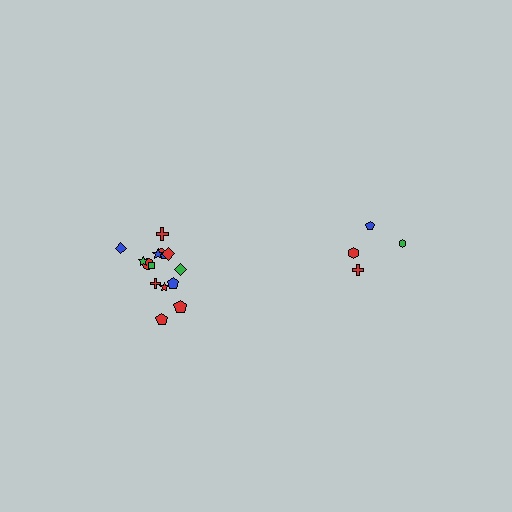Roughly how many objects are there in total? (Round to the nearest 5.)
Roughly 20 objects in total.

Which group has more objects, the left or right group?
The left group.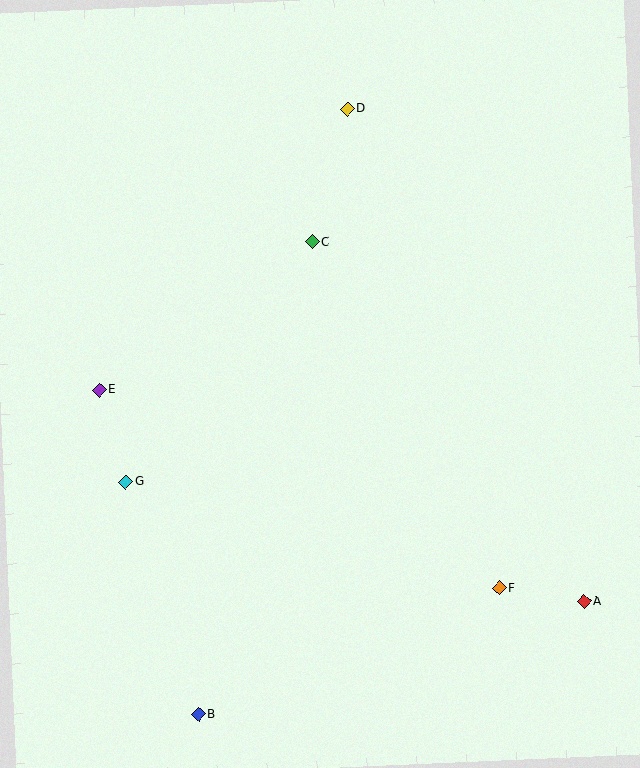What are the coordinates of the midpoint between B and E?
The midpoint between B and E is at (149, 552).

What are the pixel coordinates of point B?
Point B is at (198, 714).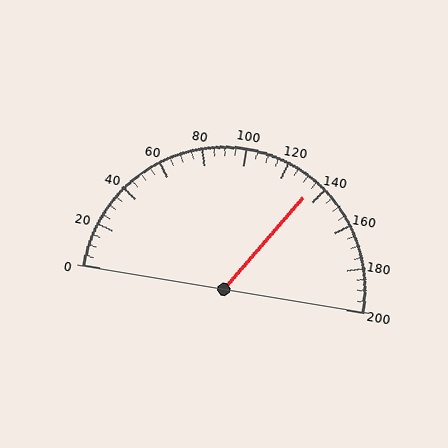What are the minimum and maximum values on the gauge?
The gauge ranges from 0 to 200.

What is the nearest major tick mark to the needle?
The nearest major tick mark is 140.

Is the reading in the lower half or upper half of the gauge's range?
The reading is in the upper half of the range (0 to 200).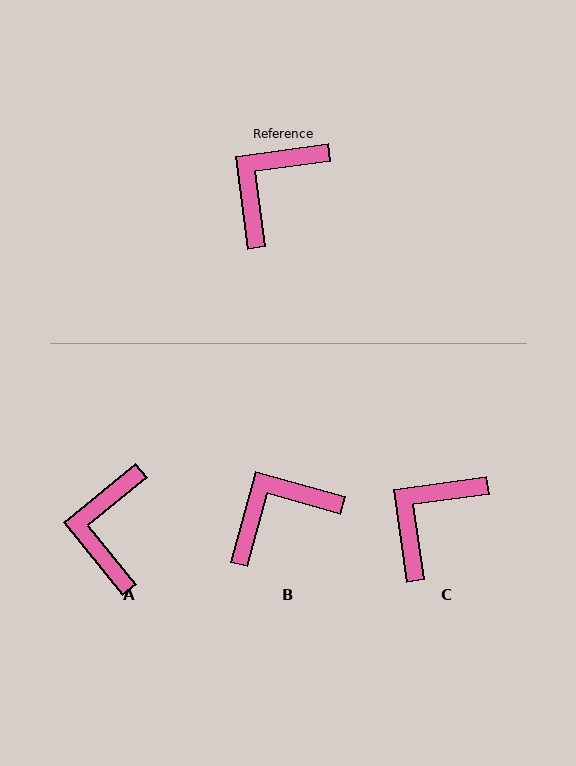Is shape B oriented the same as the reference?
No, it is off by about 23 degrees.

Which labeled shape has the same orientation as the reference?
C.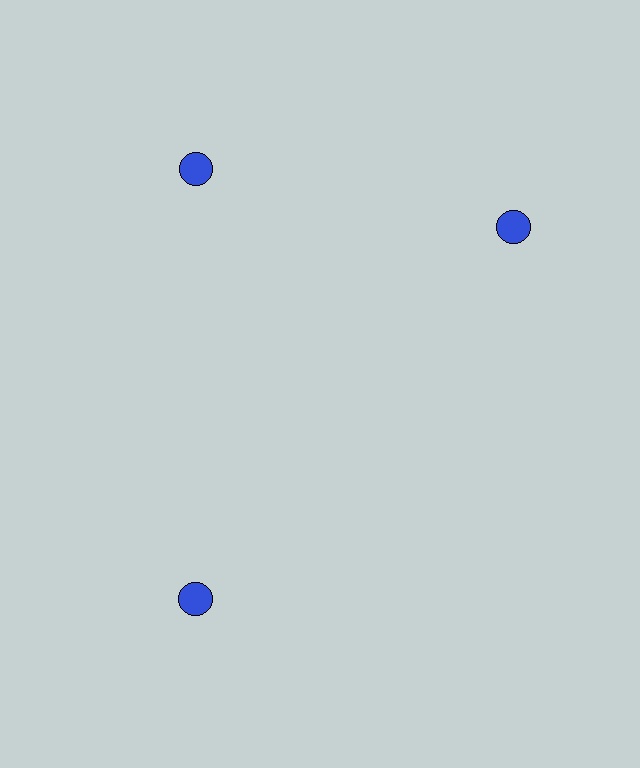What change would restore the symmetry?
The symmetry would be restored by rotating it back into even spacing with its neighbors so that all 3 circles sit at equal angles and equal distance from the center.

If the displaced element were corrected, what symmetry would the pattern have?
It would have 3-fold rotational symmetry — the pattern would map onto itself every 120 degrees.